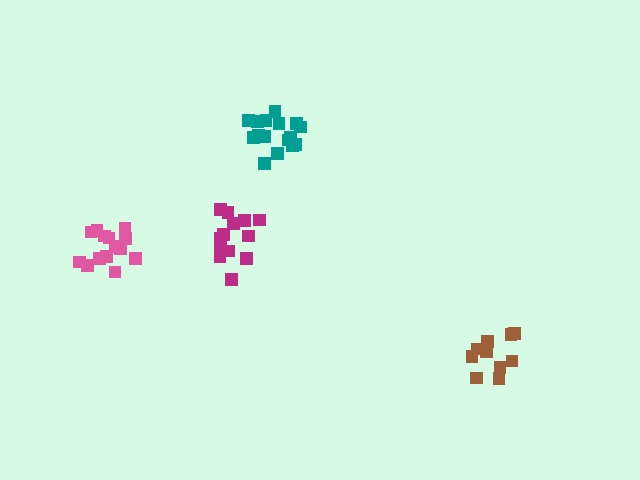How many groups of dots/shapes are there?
There are 4 groups.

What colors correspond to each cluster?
The clusters are colored: pink, magenta, teal, brown.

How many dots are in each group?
Group 1: 15 dots, Group 2: 13 dots, Group 3: 16 dots, Group 4: 10 dots (54 total).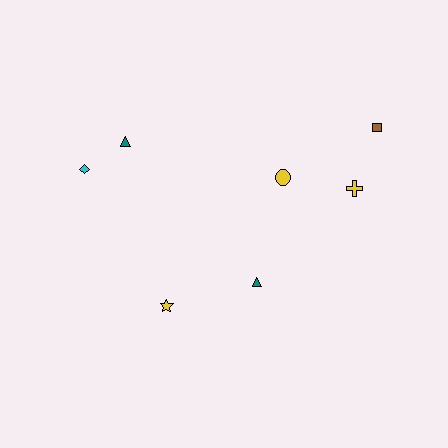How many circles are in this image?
There is 1 circle.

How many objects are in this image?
There are 7 objects.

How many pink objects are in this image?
There are no pink objects.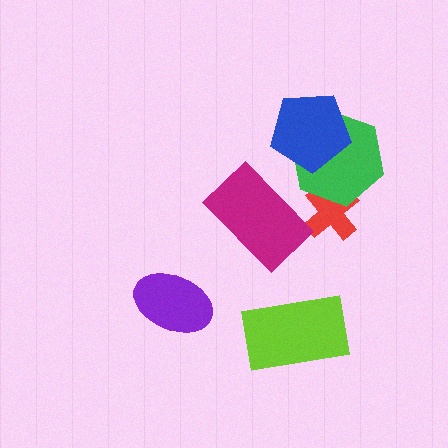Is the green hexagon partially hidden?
Yes, it is partially covered by another shape.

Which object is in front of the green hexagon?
The blue pentagon is in front of the green hexagon.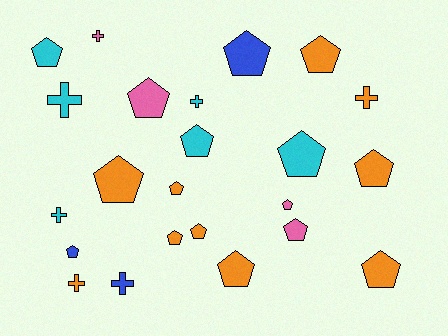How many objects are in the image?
There are 23 objects.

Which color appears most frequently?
Orange, with 10 objects.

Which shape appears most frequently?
Pentagon, with 16 objects.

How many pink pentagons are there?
There are 3 pink pentagons.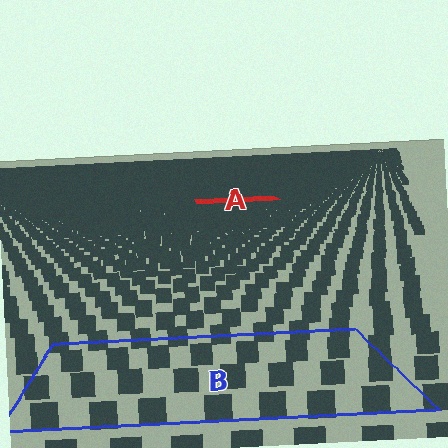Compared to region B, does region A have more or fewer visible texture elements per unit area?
Region A has more texture elements per unit area — they are packed more densely because it is farther away.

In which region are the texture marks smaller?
The texture marks are smaller in region A, because it is farther away.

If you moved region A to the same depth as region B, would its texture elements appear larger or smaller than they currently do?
They would appear larger. At a closer depth, the same texture elements are projected at a bigger on-screen size.